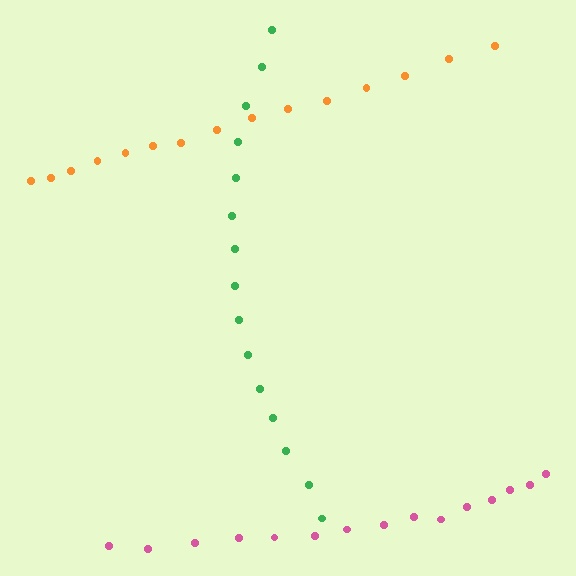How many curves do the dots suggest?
There are 3 distinct paths.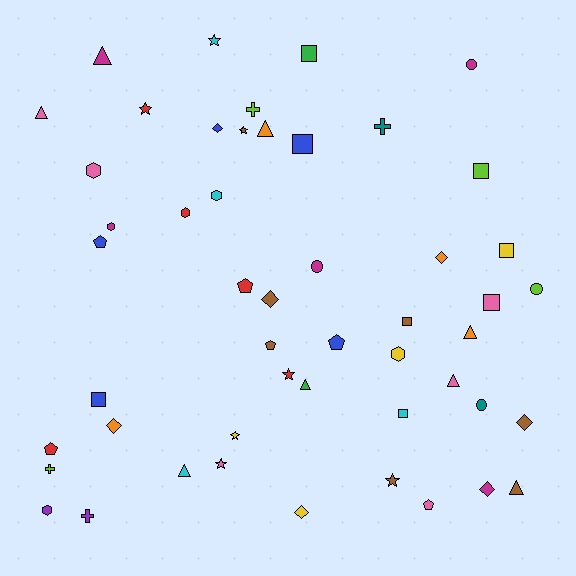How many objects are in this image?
There are 50 objects.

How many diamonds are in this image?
There are 7 diamonds.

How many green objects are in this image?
There are 2 green objects.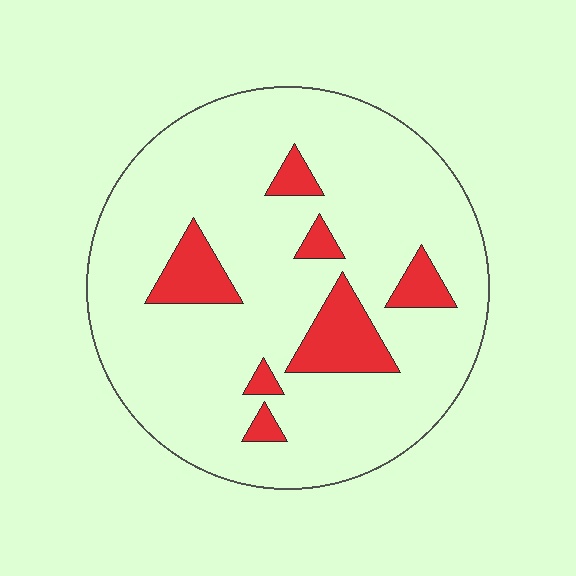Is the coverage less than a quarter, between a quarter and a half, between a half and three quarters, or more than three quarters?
Less than a quarter.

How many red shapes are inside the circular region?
7.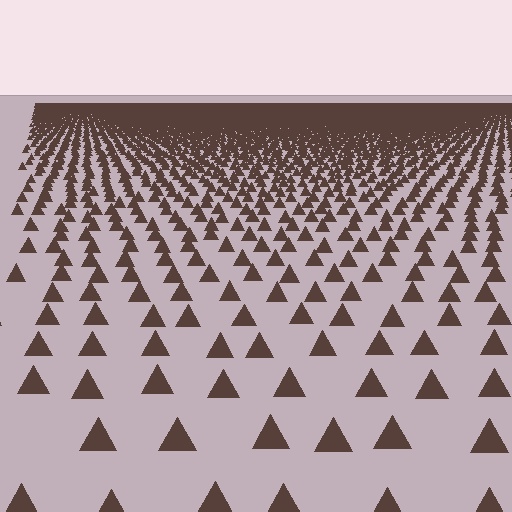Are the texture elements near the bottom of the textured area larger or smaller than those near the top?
Larger. Near the bottom, elements are closer to the viewer and appear at a bigger on-screen size.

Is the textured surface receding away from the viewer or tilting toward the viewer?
The surface is receding away from the viewer. Texture elements get smaller and denser toward the top.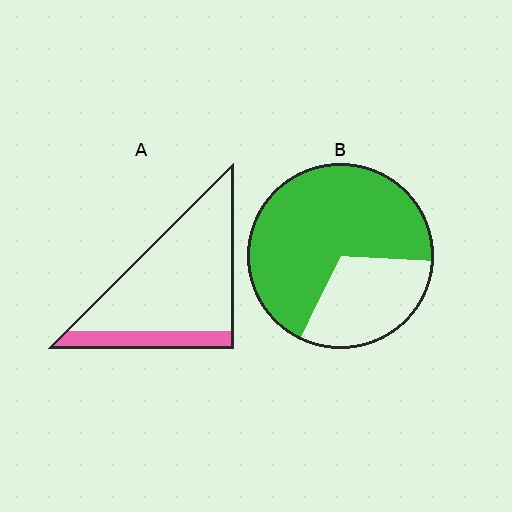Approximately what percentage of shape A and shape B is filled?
A is approximately 20% and B is approximately 70%.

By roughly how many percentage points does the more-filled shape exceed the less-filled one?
By roughly 50 percentage points (B over A).